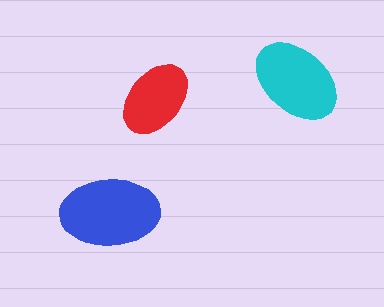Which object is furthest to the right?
The cyan ellipse is rightmost.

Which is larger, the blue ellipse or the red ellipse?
The blue one.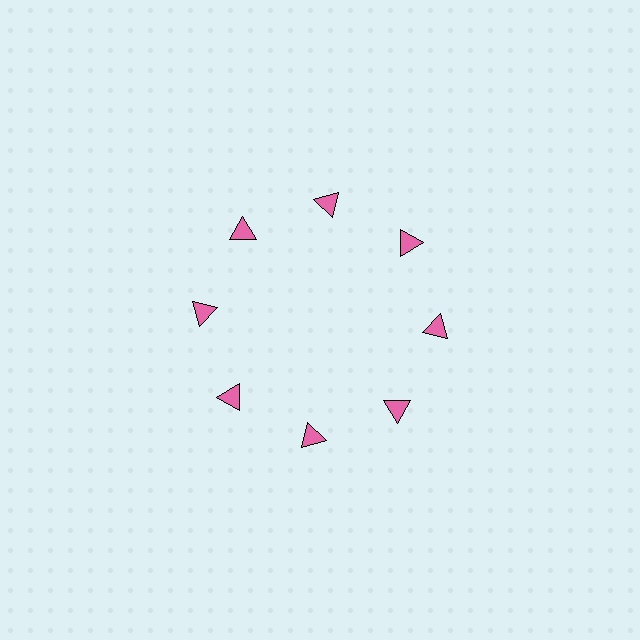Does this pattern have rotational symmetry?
Yes, this pattern has 8-fold rotational symmetry. It looks the same after rotating 45 degrees around the center.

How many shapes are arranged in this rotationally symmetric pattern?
There are 8 shapes, arranged in 8 groups of 1.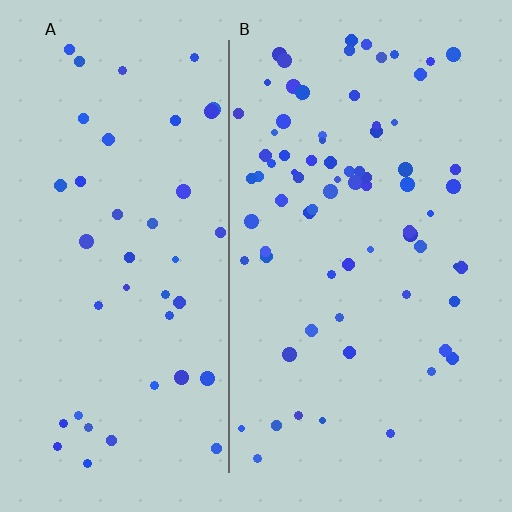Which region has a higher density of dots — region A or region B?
B (the right).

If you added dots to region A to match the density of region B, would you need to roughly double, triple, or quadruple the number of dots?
Approximately double.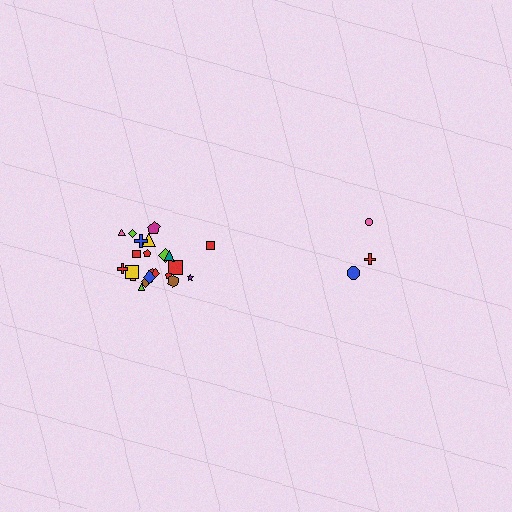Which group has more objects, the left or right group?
The left group.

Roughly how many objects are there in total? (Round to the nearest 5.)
Roughly 25 objects in total.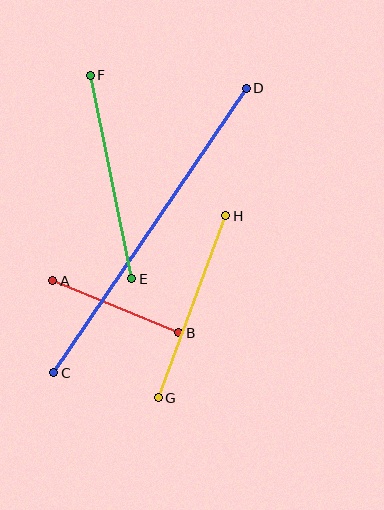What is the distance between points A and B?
The distance is approximately 136 pixels.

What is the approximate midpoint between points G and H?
The midpoint is at approximately (192, 307) pixels.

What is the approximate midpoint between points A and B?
The midpoint is at approximately (116, 307) pixels.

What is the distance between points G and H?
The distance is approximately 194 pixels.